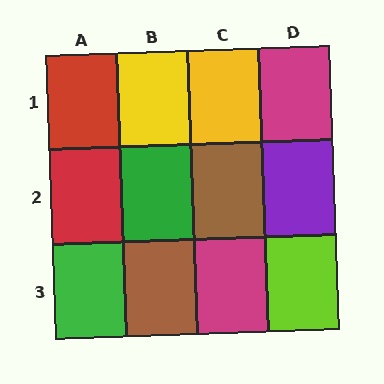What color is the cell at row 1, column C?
Yellow.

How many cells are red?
2 cells are red.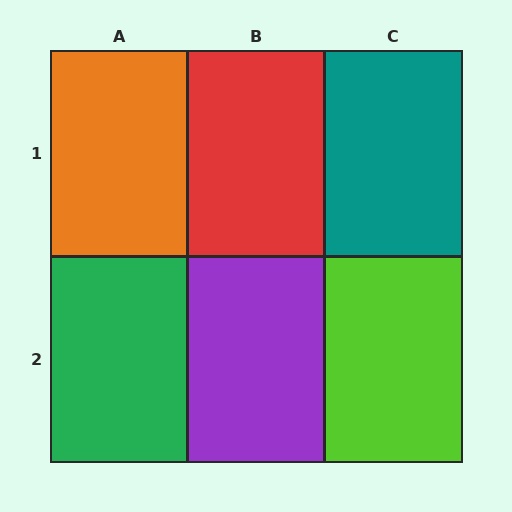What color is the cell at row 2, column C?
Lime.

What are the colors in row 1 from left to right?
Orange, red, teal.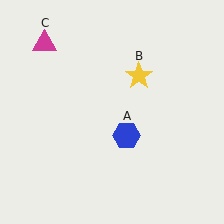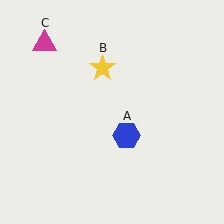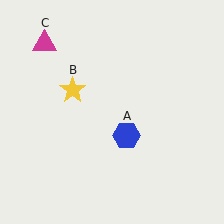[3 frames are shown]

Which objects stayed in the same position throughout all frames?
Blue hexagon (object A) and magenta triangle (object C) remained stationary.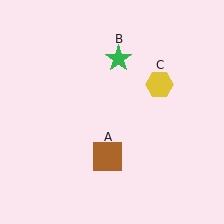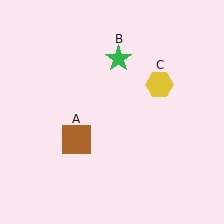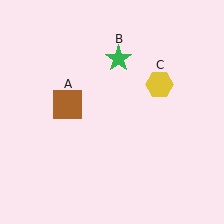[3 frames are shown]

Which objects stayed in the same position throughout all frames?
Green star (object B) and yellow hexagon (object C) remained stationary.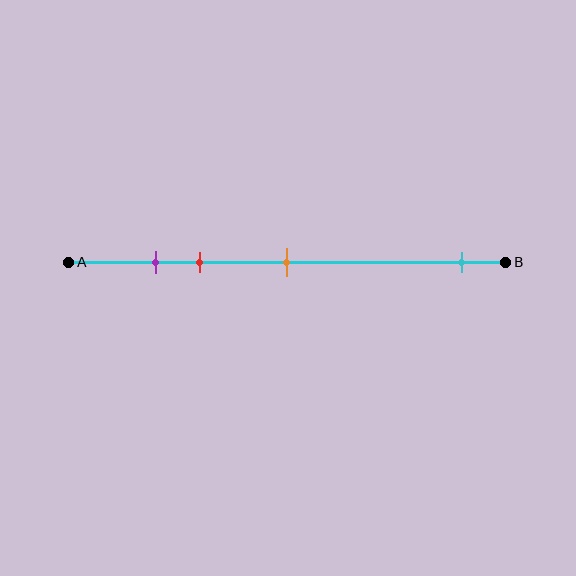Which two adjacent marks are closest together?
The purple and red marks are the closest adjacent pair.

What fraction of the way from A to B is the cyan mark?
The cyan mark is approximately 90% (0.9) of the way from A to B.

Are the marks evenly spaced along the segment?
No, the marks are not evenly spaced.